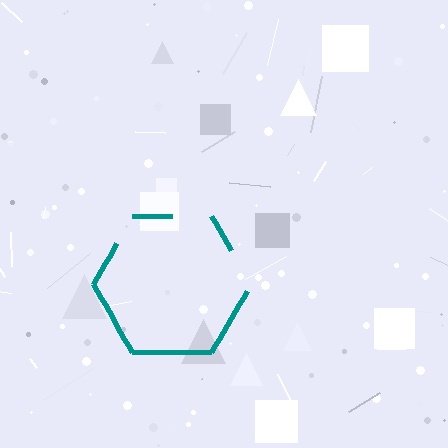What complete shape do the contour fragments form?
The contour fragments form a hexagon.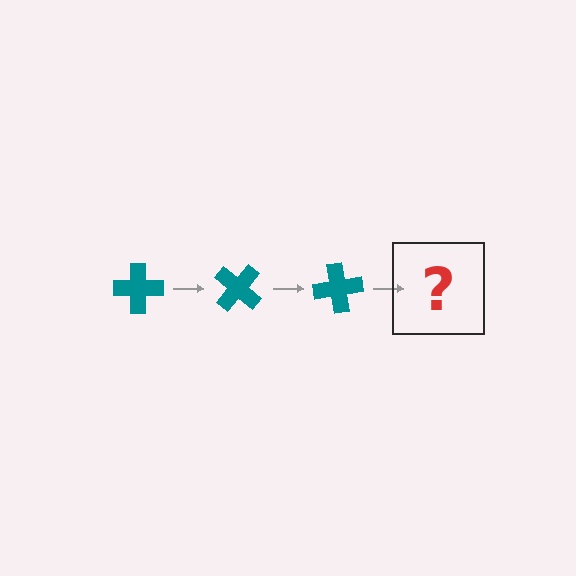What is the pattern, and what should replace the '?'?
The pattern is that the cross rotates 40 degrees each step. The '?' should be a teal cross rotated 120 degrees.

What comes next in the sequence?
The next element should be a teal cross rotated 120 degrees.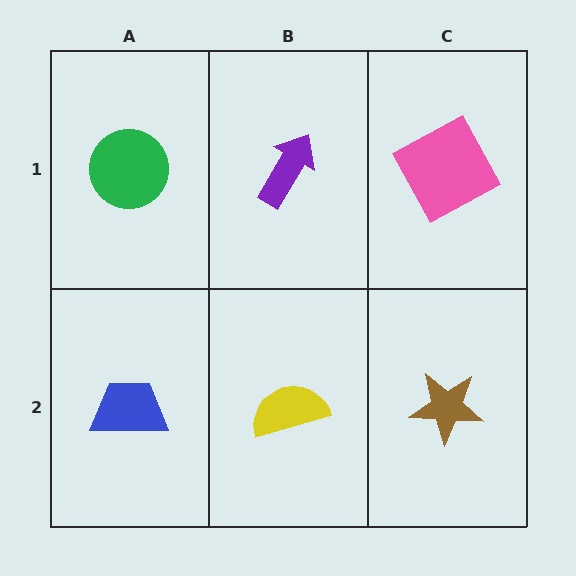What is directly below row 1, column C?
A brown star.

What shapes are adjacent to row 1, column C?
A brown star (row 2, column C), a purple arrow (row 1, column B).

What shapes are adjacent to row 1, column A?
A blue trapezoid (row 2, column A), a purple arrow (row 1, column B).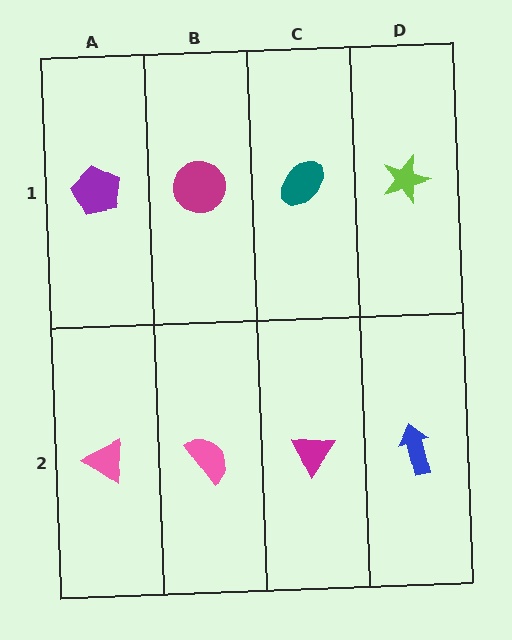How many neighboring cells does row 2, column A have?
2.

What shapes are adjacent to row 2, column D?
A lime star (row 1, column D), a magenta triangle (row 2, column C).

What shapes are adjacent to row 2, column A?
A purple pentagon (row 1, column A), a pink semicircle (row 2, column B).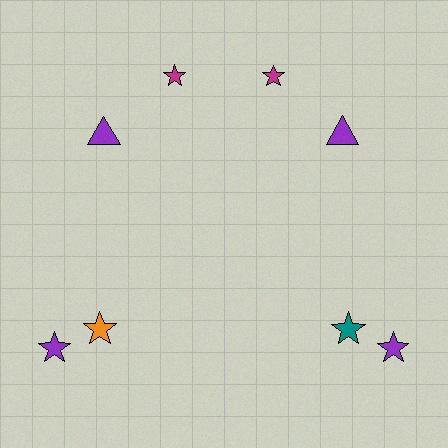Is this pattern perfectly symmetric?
No, the pattern is not perfectly symmetric. The teal star on the right side breaks the symmetry — its mirror counterpart is orange.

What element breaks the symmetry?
The teal star on the right side breaks the symmetry — its mirror counterpart is orange.